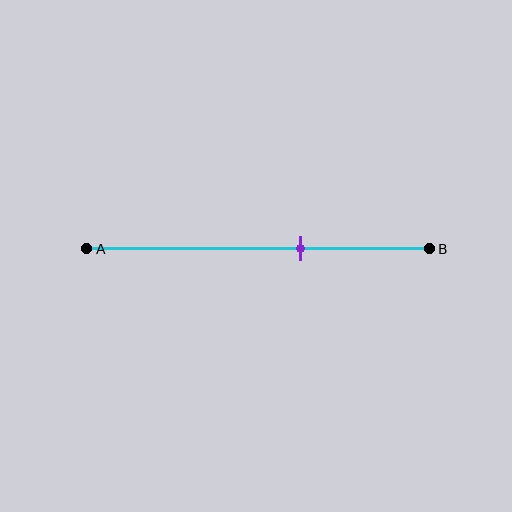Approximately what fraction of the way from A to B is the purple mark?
The purple mark is approximately 60% of the way from A to B.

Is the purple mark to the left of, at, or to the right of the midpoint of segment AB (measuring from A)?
The purple mark is to the right of the midpoint of segment AB.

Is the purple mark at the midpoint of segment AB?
No, the mark is at about 60% from A, not at the 50% midpoint.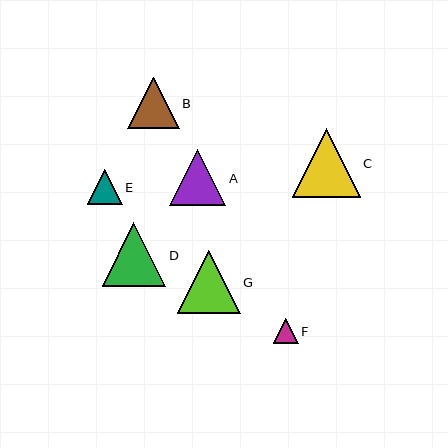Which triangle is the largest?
Triangle C is the largest with a size of approximately 68 pixels.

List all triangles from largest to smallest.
From largest to smallest: C, D, G, A, B, E, F.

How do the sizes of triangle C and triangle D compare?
Triangle C and triangle D are approximately the same size.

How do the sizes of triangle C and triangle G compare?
Triangle C and triangle G are approximately the same size.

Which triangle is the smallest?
Triangle F is the smallest with a size of approximately 25 pixels.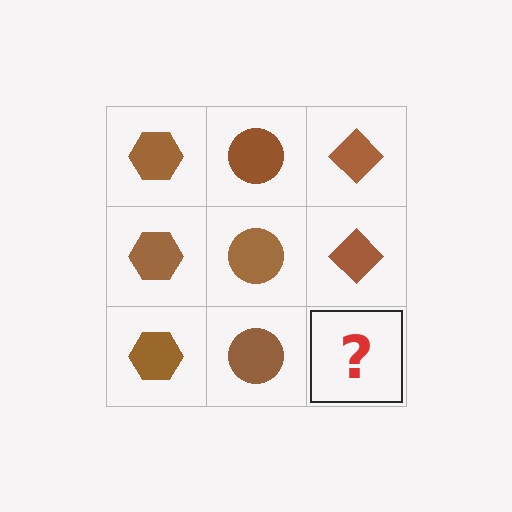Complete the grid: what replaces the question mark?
The question mark should be replaced with a brown diamond.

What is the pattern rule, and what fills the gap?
The rule is that each column has a consistent shape. The gap should be filled with a brown diamond.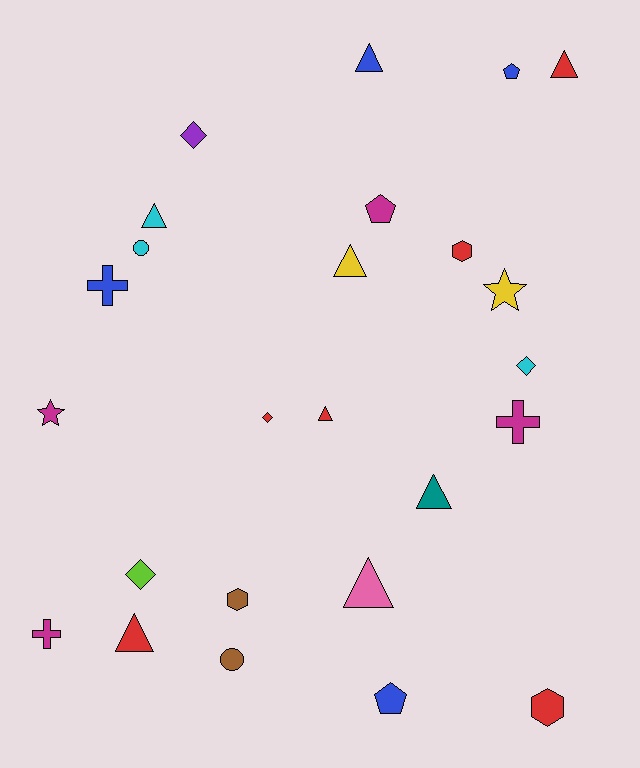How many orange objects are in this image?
There are no orange objects.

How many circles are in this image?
There are 2 circles.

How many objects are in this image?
There are 25 objects.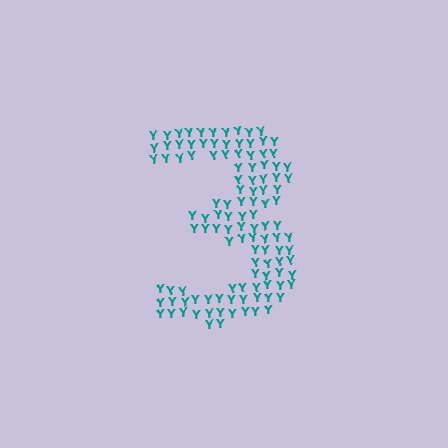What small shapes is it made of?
It is made of small letter Y's.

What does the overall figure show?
The overall figure shows the digit 3.